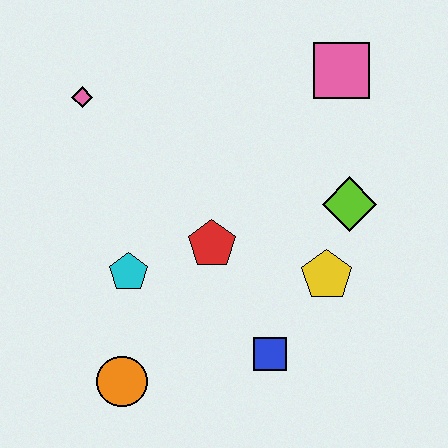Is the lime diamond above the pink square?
No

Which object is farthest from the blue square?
The pink diamond is farthest from the blue square.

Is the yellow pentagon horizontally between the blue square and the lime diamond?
Yes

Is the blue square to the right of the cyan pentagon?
Yes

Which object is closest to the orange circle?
The cyan pentagon is closest to the orange circle.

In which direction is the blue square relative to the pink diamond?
The blue square is below the pink diamond.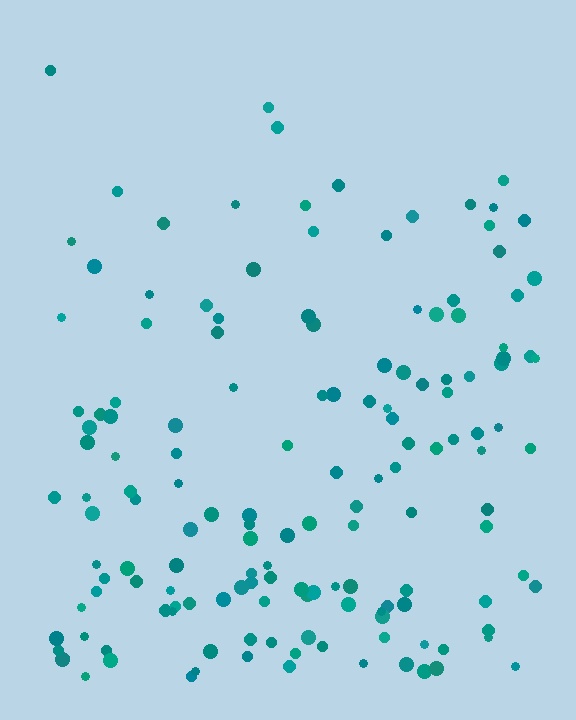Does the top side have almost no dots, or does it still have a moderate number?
Still a moderate number, just noticeably fewer than the bottom.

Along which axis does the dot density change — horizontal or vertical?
Vertical.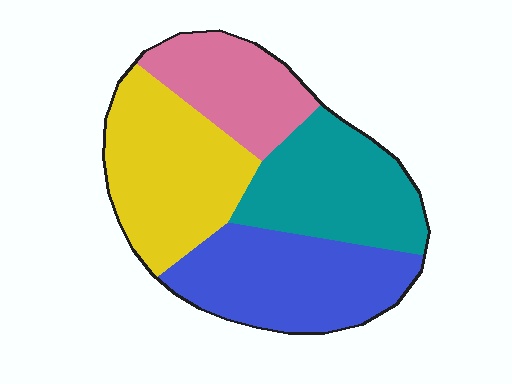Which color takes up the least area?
Pink, at roughly 20%.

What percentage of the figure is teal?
Teal covers around 25% of the figure.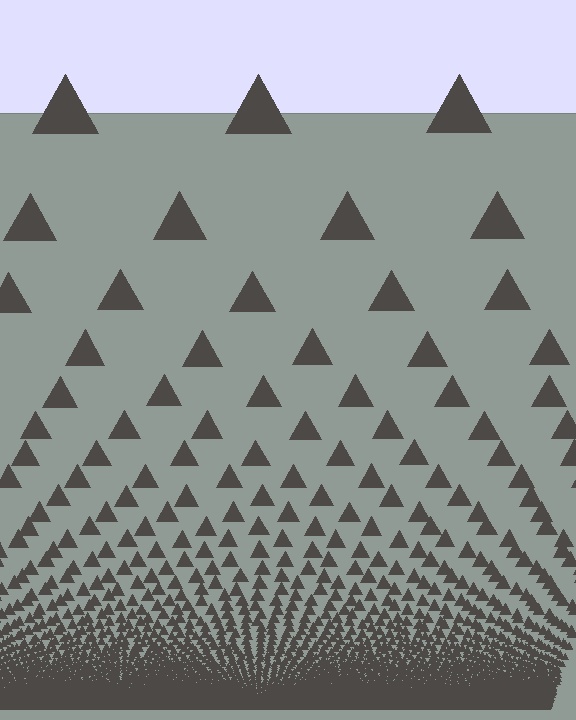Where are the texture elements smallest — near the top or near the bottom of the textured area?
Near the bottom.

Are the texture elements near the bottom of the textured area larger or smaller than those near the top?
Smaller. The gradient is inverted — elements near the bottom are smaller and denser.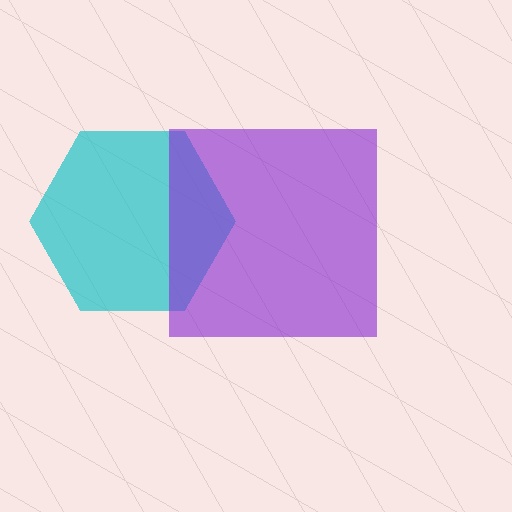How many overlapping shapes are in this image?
There are 2 overlapping shapes in the image.